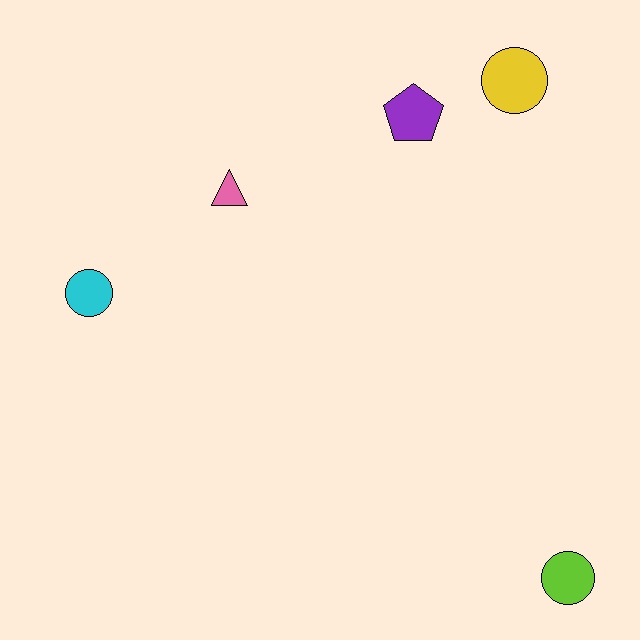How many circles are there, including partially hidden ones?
There are 3 circles.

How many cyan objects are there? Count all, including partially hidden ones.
There is 1 cyan object.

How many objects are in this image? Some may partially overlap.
There are 5 objects.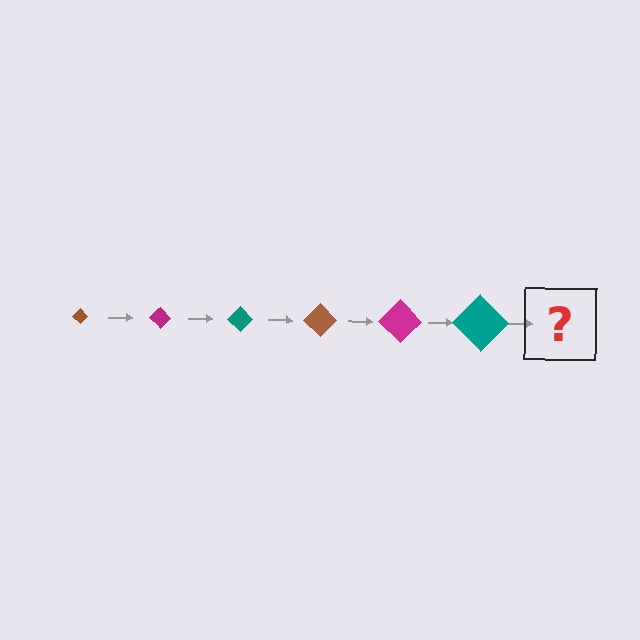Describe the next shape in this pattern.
It should be a brown diamond, larger than the previous one.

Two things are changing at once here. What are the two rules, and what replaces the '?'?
The two rules are that the diamond grows larger each step and the color cycles through brown, magenta, and teal. The '?' should be a brown diamond, larger than the previous one.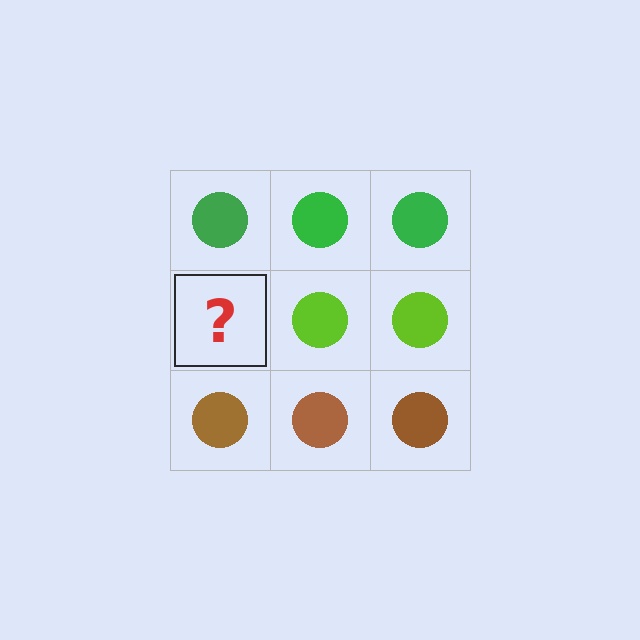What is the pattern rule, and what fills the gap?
The rule is that each row has a consistent color. The gap should be filled with a lime circle.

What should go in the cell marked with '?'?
The missing cell should contain a lime circle.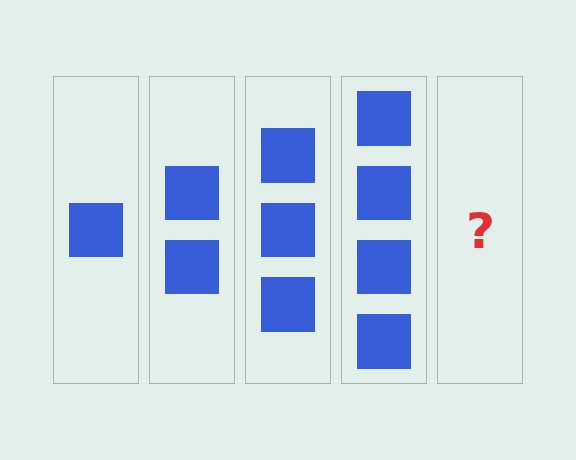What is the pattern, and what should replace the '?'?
The pattern is that each step adds one more square. The '?' should be 5 squares.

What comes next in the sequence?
The next element should be 5 squares.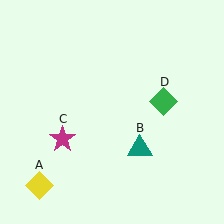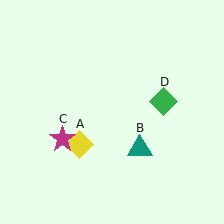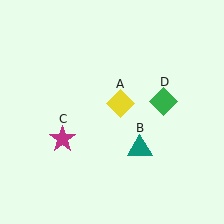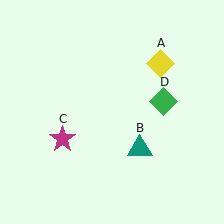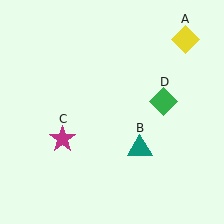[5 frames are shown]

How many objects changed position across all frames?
1 object changed position: yellow diamond (object A).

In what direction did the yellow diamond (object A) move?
The yellow diamond (object A) moved up and to the right.